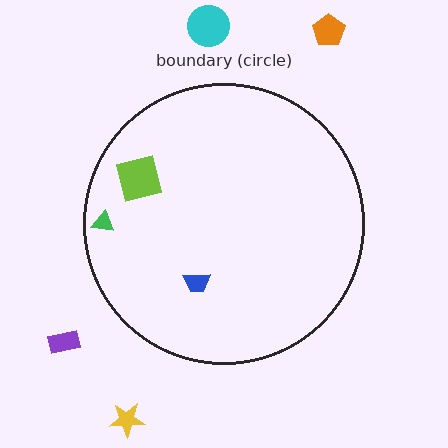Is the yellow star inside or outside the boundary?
Outside.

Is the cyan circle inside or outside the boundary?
Outside.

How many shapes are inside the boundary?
3 inside, 4 outside.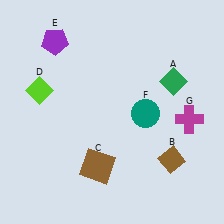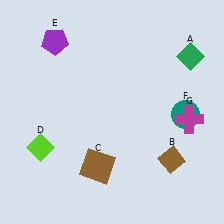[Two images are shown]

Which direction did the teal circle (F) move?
The teal circle (F) moved right.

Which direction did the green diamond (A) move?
The green diamond (A) moved up.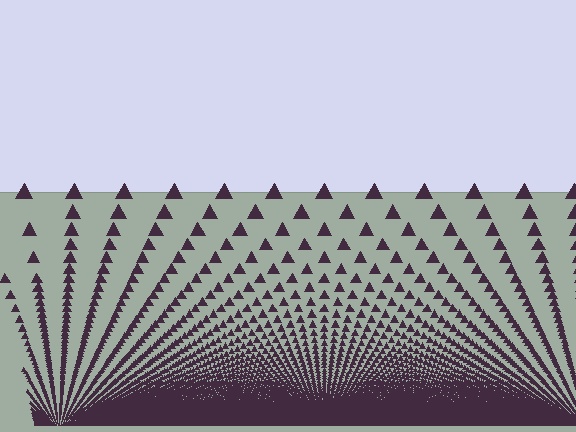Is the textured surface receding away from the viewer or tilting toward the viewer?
The surface appears to tilt toward the viewer. Texture elements get larger and sparser toward the top.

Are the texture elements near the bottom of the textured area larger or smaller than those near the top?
Smaller. The gradient is inverted — elements near the bottom are smaller and denser.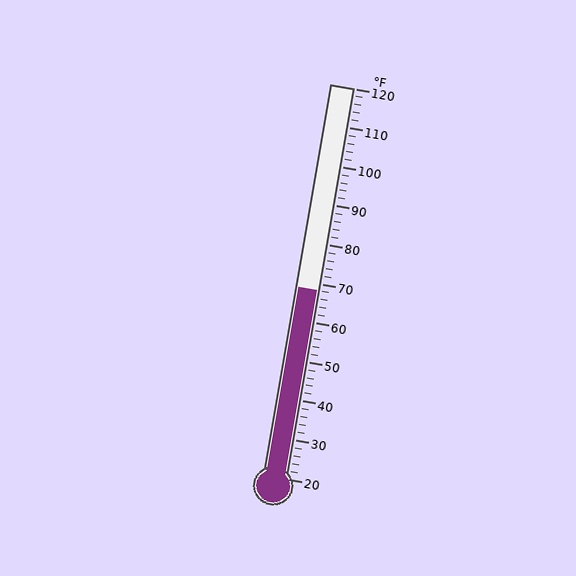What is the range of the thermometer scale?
The thermometer scale ranges from 20°F to 120°F.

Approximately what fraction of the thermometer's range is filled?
The thermometer is filled to approximately 50% of its range.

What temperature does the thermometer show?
The thermometer shows approximately 68°F.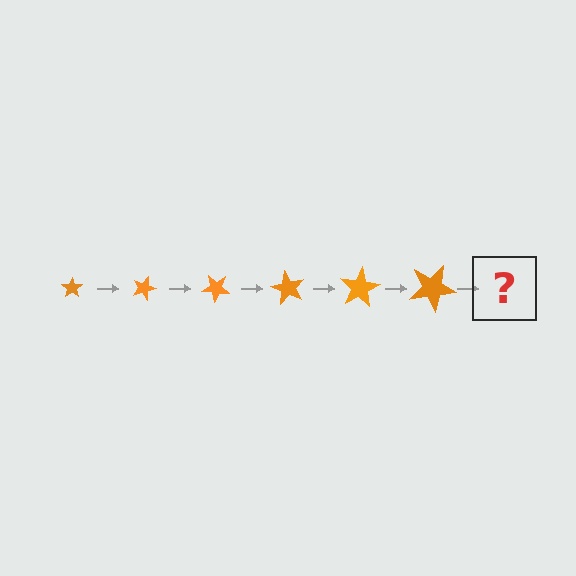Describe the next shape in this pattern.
It should be a star, larger than the previous one and rotated 120 degrees from the start.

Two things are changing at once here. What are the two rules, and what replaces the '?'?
The two rules are that the star grows larger each step and it rotates 20 degrees each step. The '?' should be a star, larger than the previous one and rotated 120 degrees from the start.